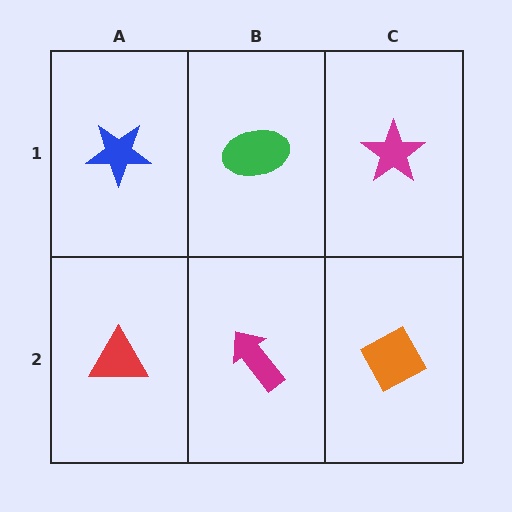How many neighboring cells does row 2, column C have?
2.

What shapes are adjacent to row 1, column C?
An orange diamond (row 2, column C), a green ellipse (row 1, column B).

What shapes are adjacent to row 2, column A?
A blue star (row 1, column A), a magenta arrow (row 2, column B).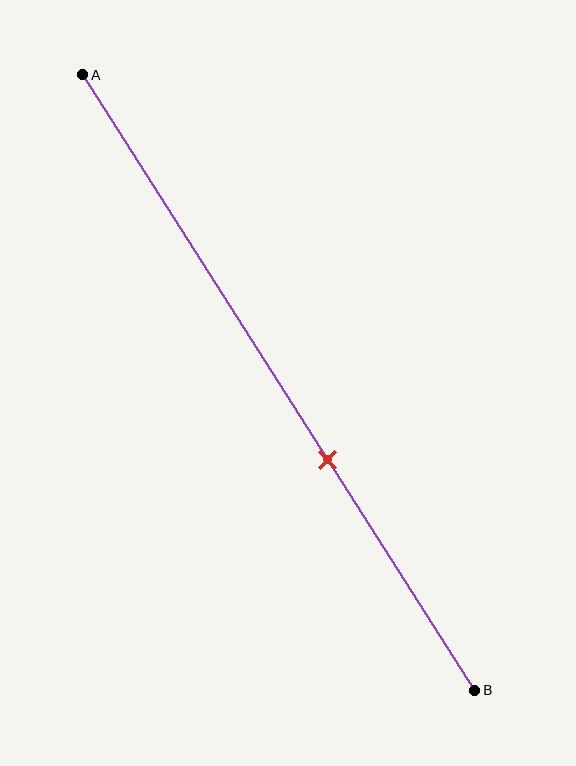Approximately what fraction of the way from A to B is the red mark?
The red mark is approximately 65% of the way from A to B.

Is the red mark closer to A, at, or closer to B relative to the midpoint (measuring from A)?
The red mark is closer to point B than the midpoint of segment AB.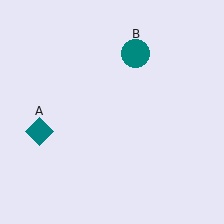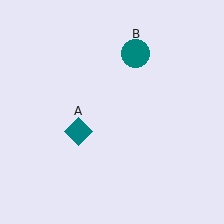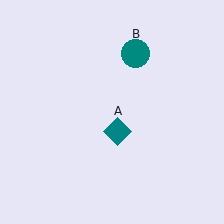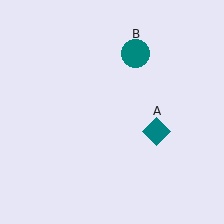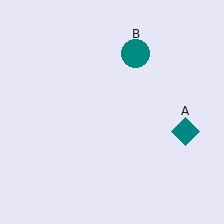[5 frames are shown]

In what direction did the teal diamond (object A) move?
The teal diamond (object A) moved right.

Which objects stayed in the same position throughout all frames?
Teal circle (object B) remained stationary.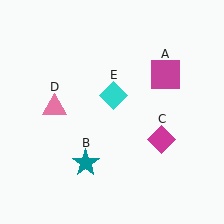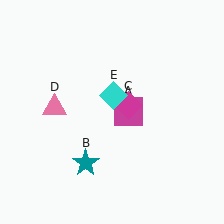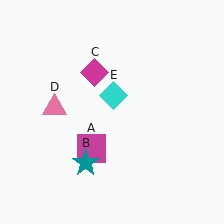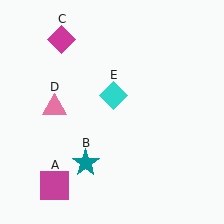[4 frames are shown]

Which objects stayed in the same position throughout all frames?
Teal star (object B) and pink triangle (object D) and cyan diamond (object E) remained stationary.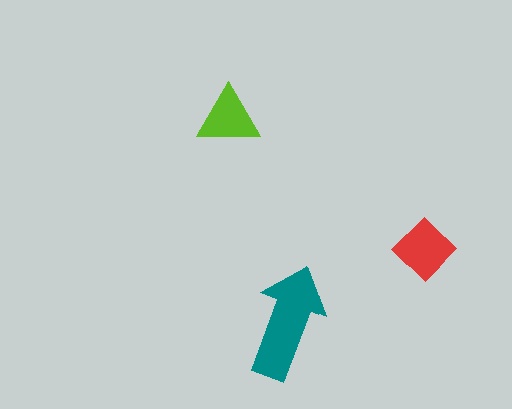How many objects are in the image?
There are 3 objects in the image.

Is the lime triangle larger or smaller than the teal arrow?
Smaller.